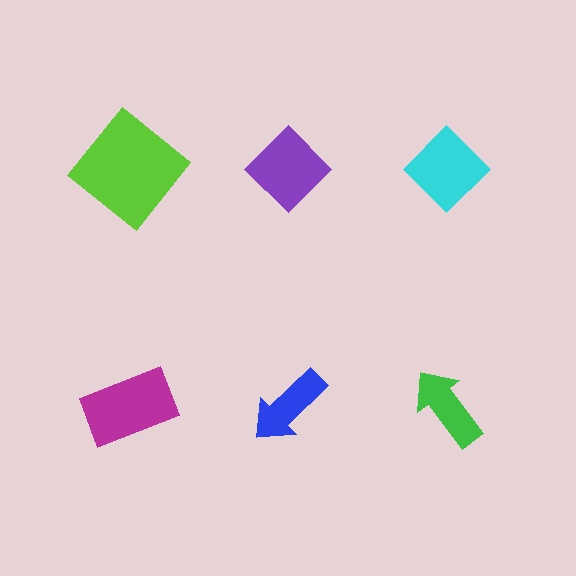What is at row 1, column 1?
A lime diamond.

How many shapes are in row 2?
3 shapes.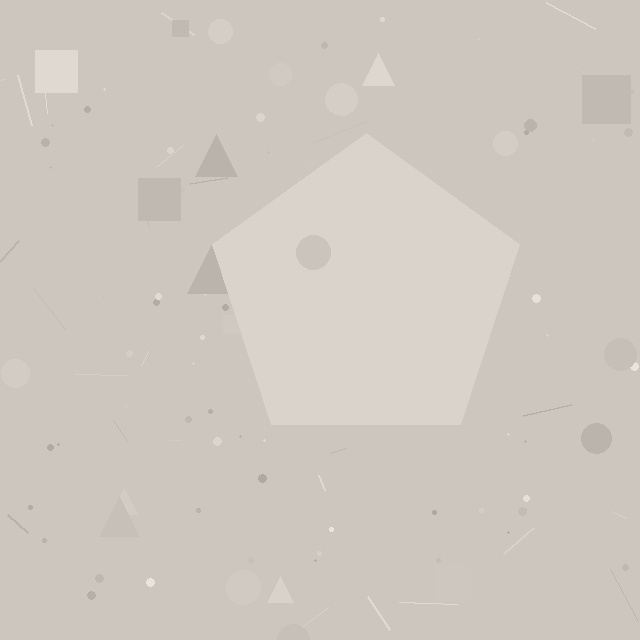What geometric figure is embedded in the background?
A pentagon is embedded in the background.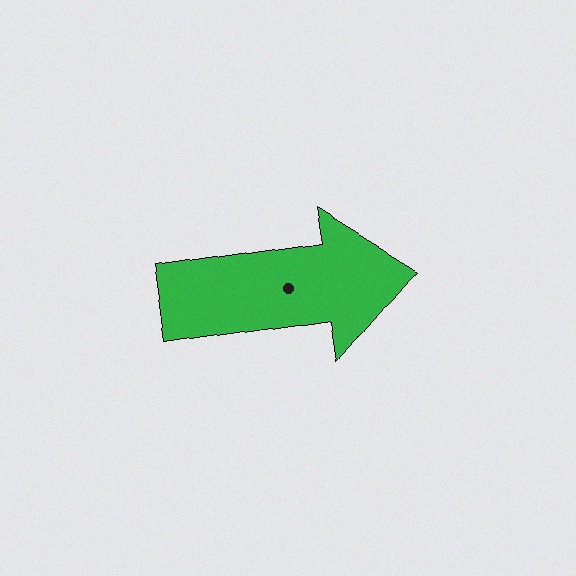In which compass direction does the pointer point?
East.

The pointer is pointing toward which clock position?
Roughly 3 o'clock.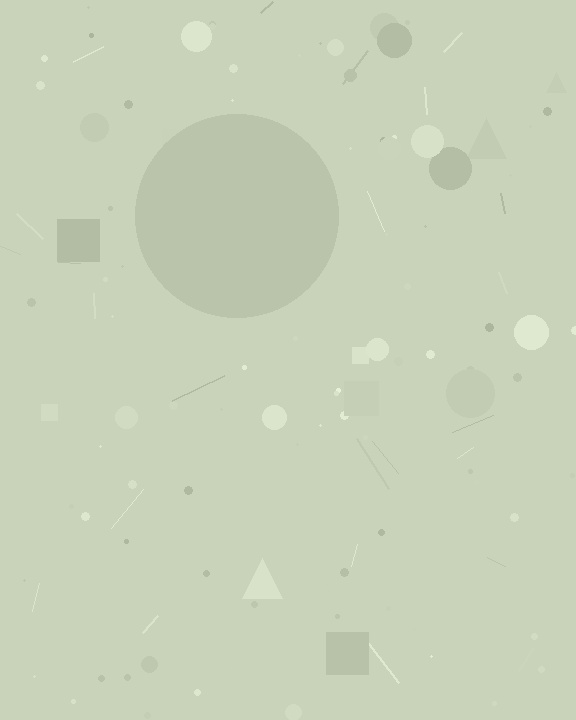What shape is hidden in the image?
A circle is hidden in the image.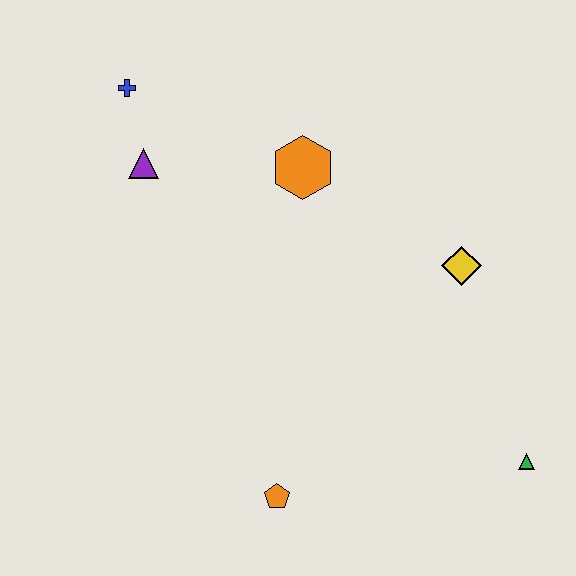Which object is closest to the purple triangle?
The blue cross is closest to the purple triangle.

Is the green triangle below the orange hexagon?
Yes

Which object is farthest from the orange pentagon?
The blue cross is farthest from the orange pentagon.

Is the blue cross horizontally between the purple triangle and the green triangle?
No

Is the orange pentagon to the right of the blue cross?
Yes